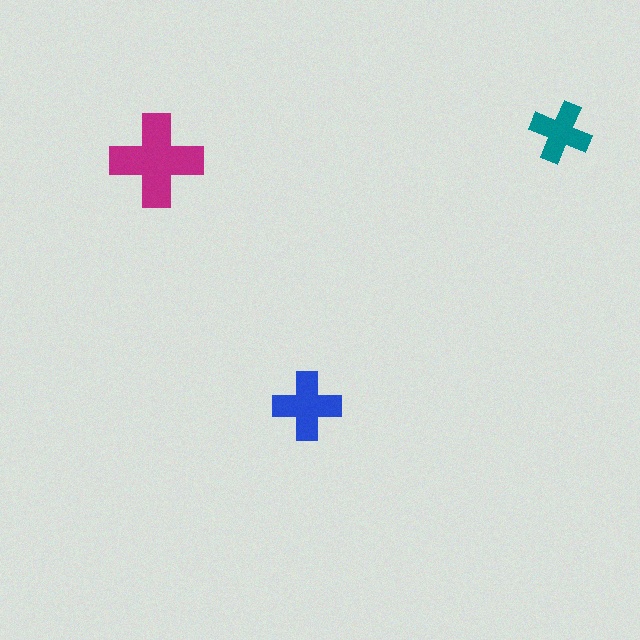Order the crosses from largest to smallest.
the magenta one, the blue one, the teal one.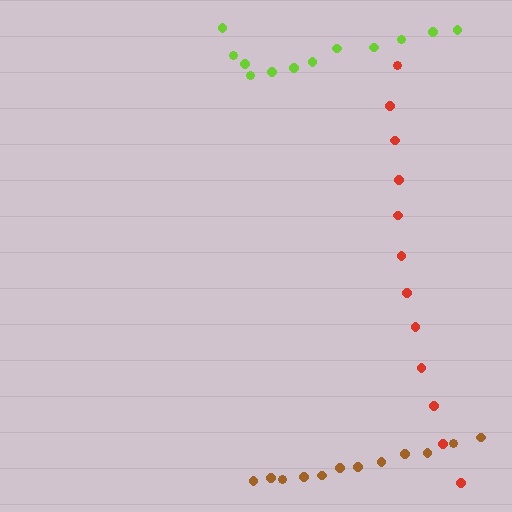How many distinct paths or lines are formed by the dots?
There are 3 distinct paths.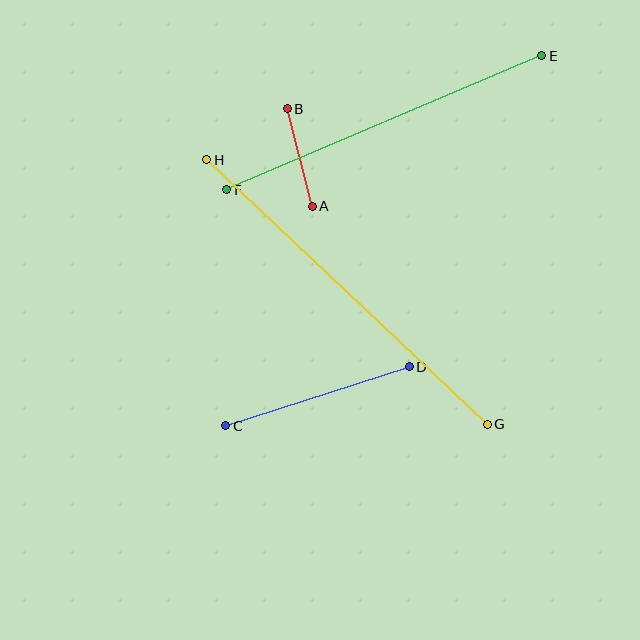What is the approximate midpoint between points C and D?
The midpoint is at approximately (317, 396) pixels.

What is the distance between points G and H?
The distance is approximately 385 pixels.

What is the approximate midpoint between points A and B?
The midpoint is at approximately (300, 158) pixels.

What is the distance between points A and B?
The distance is approximately 101 pixels.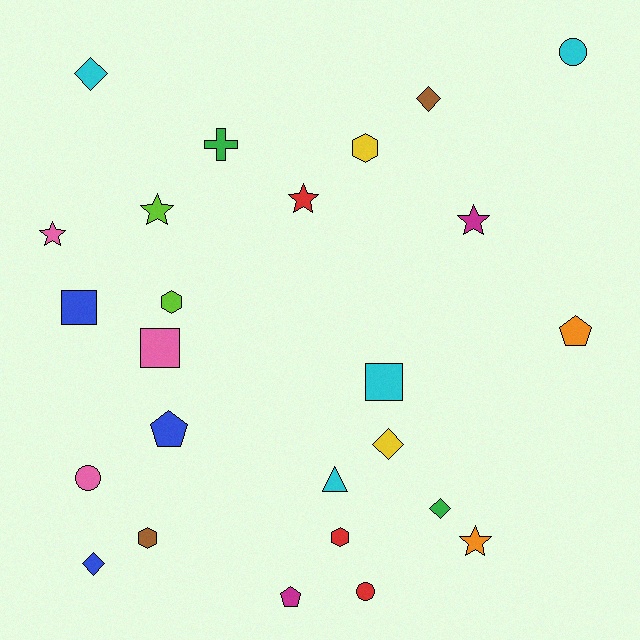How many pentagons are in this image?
There are 3 pentagons.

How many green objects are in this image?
There are 2 green objects.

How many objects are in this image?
There are 25 objects.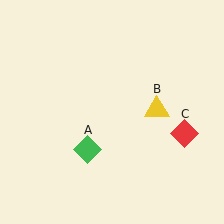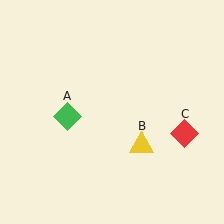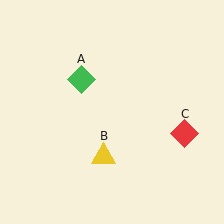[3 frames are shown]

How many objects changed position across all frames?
2 objects changed position: green diamond (object A), yellow triangle (object B).